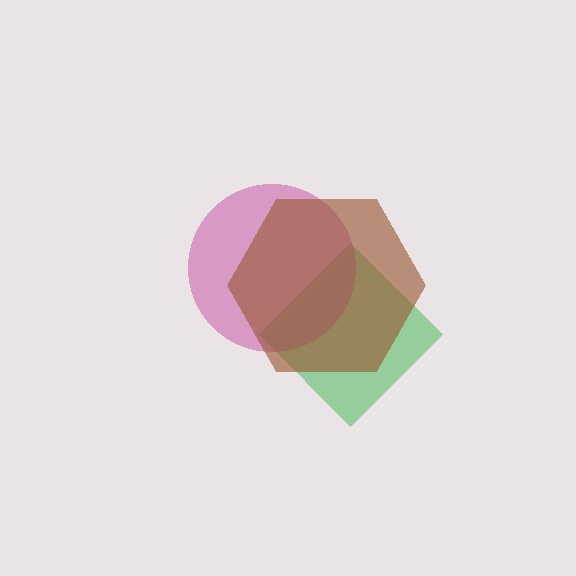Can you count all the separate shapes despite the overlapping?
Yes, there are 3 separate shapes.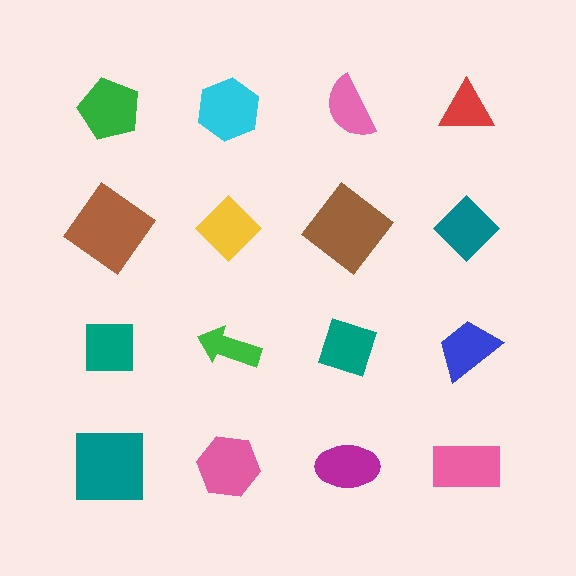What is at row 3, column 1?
A teal square.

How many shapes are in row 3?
4 shapes.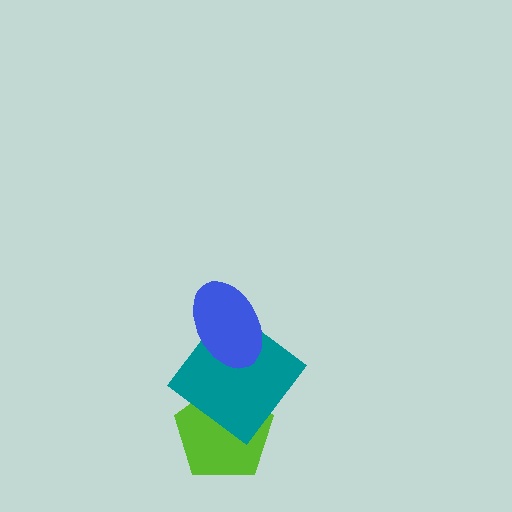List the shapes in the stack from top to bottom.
From top to bottom: the blue ellipse, the teal diamond, the lime pentagon.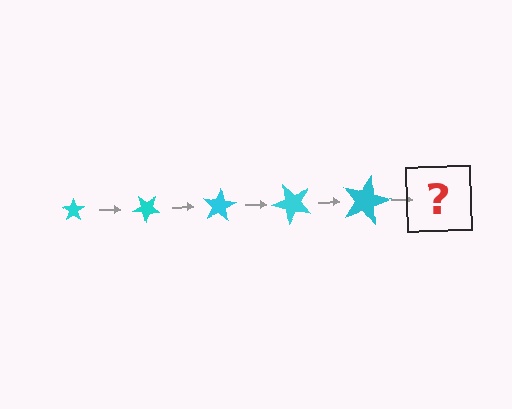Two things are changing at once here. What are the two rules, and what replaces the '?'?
The two rules are that the star grows larger each step and it rotates 40 degrees each step. The '?' should be a star, larger than the previous one and rotated 200 degrees from the start.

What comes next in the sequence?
The next element should be a star, larger than the previous one and rotated 200 degrees from the start.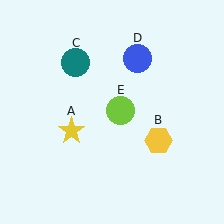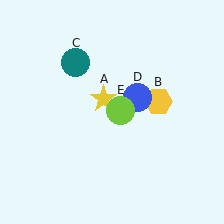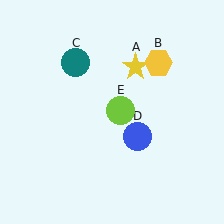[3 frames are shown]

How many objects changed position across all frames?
3 objects changed position: yellow star (object A), yellow hexagon (object B), blue circle (object D).